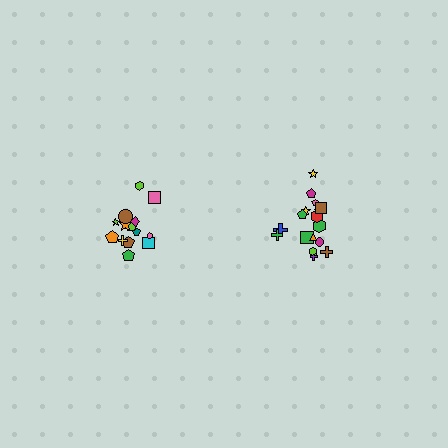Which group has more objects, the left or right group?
The right group.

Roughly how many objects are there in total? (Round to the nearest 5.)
Roughly 35 objects in total.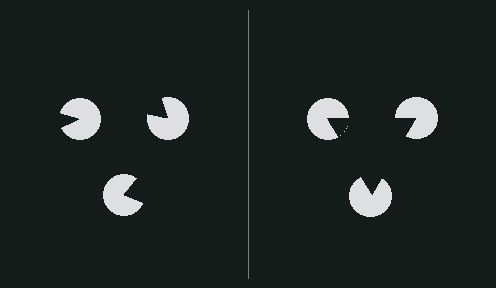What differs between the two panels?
The pac-man discs are positioned identically on both sides; only the wedge orientations differ. On the right they align to a triangle; on the left they are misaligned.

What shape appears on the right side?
An illusory triangle.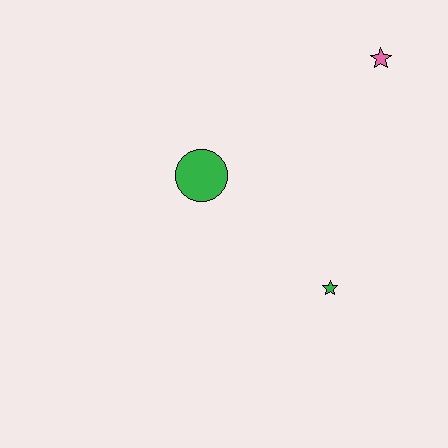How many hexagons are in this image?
There are no hexagons.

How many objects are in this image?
There are 3 objects.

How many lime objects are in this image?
There are no lime objects.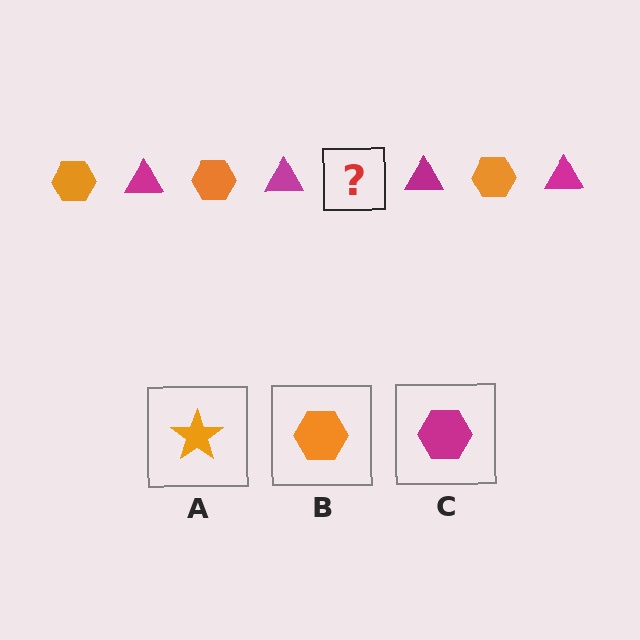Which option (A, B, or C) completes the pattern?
B.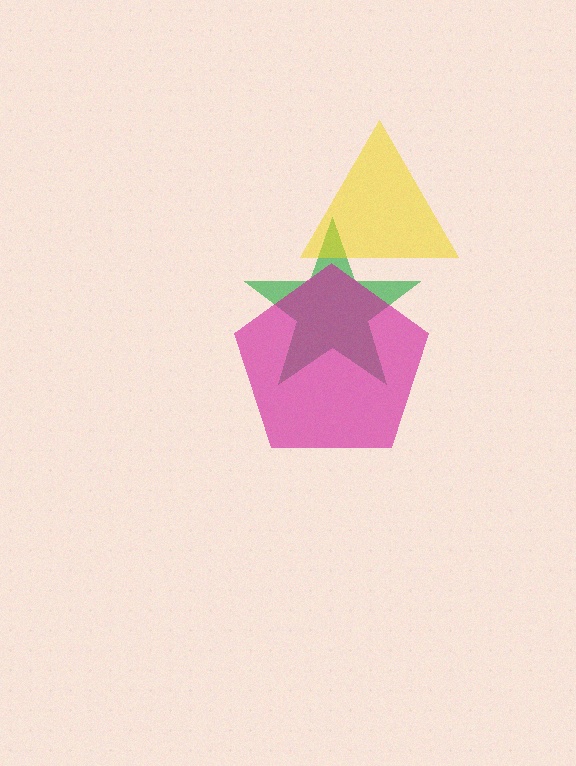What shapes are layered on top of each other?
The layered shapes are: a green star, a yellow triangle, a magenta pentagon.